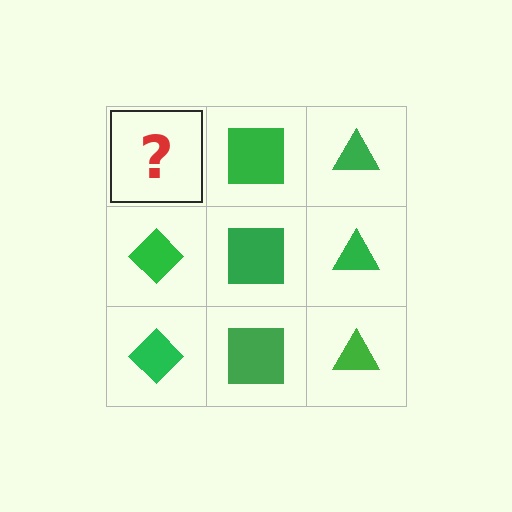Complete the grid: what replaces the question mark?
The question mark should be replaced with a green diamond.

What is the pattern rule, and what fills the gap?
The rule is that each column has a consistent shape. The gap should be filled with a green diamond.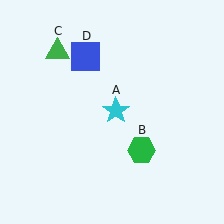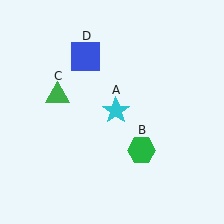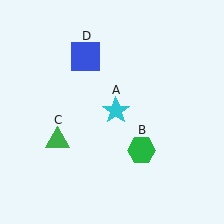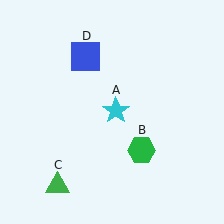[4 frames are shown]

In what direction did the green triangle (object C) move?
The green triangle (object C) moved down.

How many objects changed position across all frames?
1 object changed position: green triangle (object C).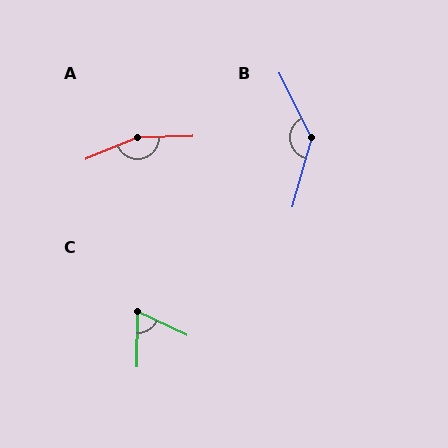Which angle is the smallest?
C, at approximately 65 degrees.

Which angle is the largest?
A, at approximately 159 degrees.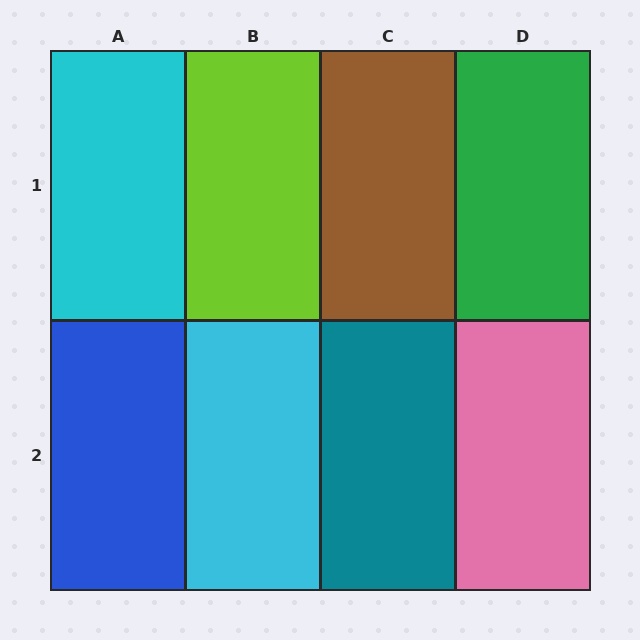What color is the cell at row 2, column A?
Blue.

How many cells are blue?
1 cell is blue.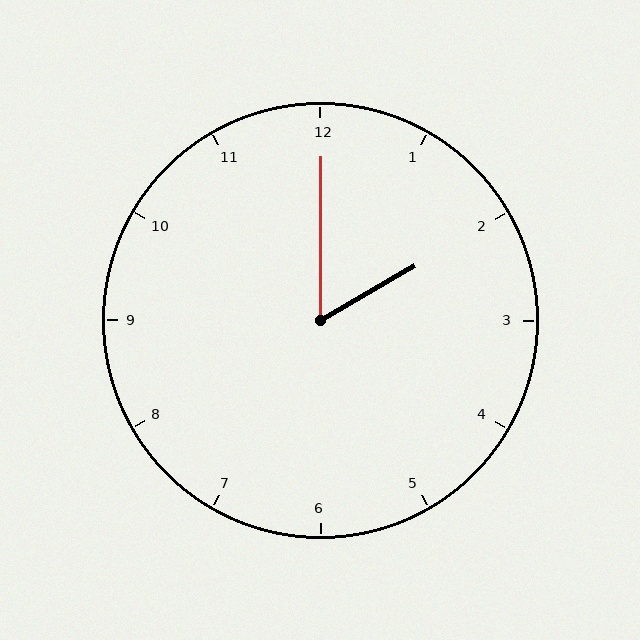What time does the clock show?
2:00.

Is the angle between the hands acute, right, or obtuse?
It is acute.